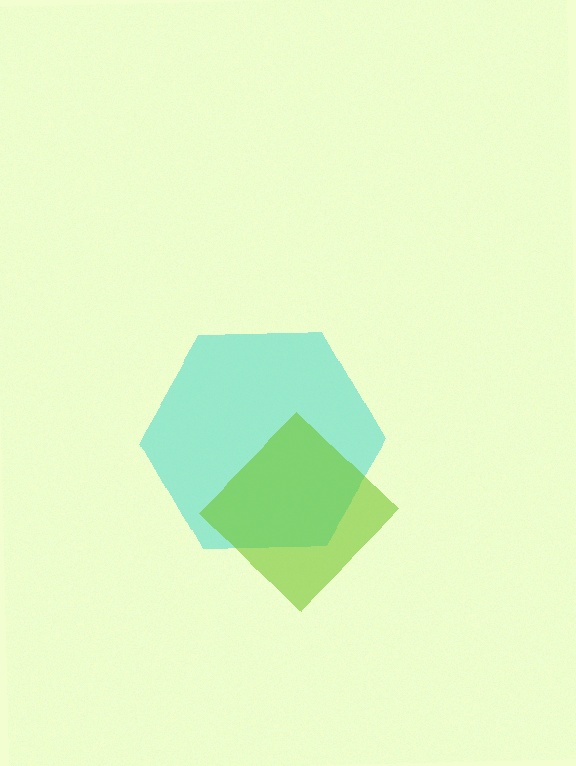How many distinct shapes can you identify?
There are 2 distinct shapes: a cyan hexagon, a lime diamond.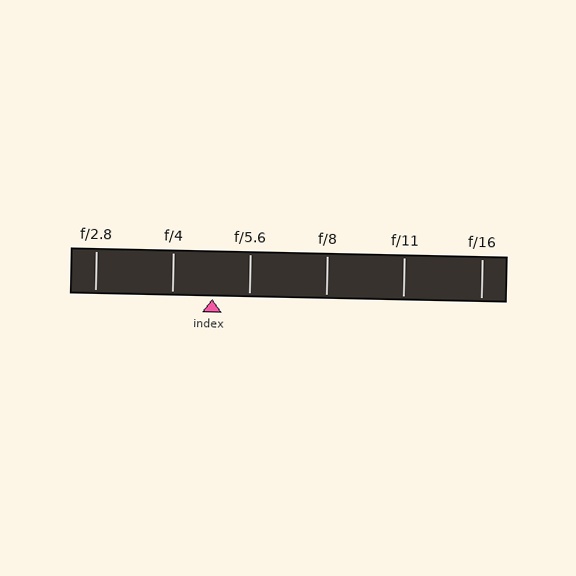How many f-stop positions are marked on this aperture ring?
There are 6 f-stop positions marked.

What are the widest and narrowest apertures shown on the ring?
The widest aperture shown is f/2.8 and the narrowest is f/16.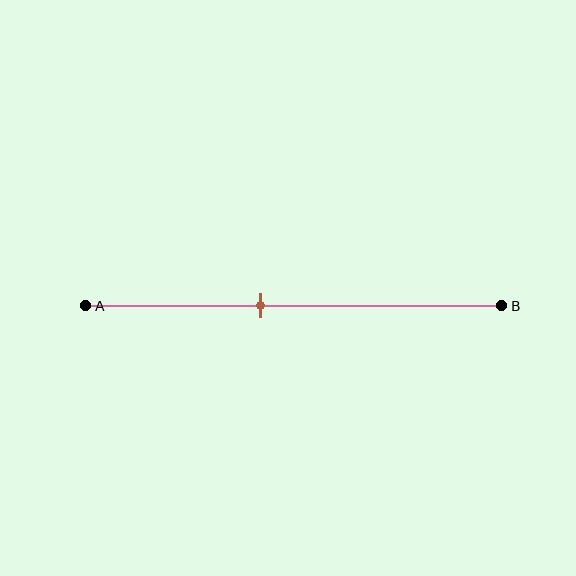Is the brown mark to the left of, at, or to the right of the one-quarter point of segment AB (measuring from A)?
The brown mark is to the right of the one-quarter point of segment AB.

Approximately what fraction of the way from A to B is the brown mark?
The brown mark is approximately 40% of the way from A to B.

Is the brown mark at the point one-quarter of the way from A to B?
No, the mark is at about 40% from A, not at the 25% one-quarter point.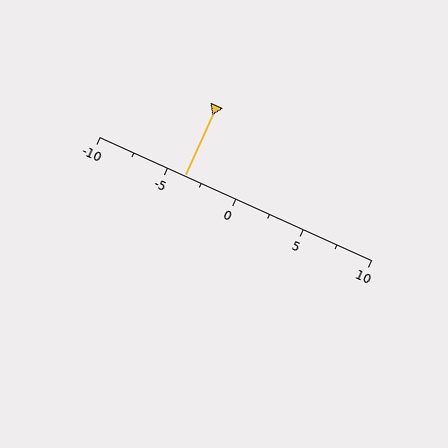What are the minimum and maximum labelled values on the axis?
The axis runs from -10 to 10.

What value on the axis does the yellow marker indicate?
The marker indicates approximately -3.8.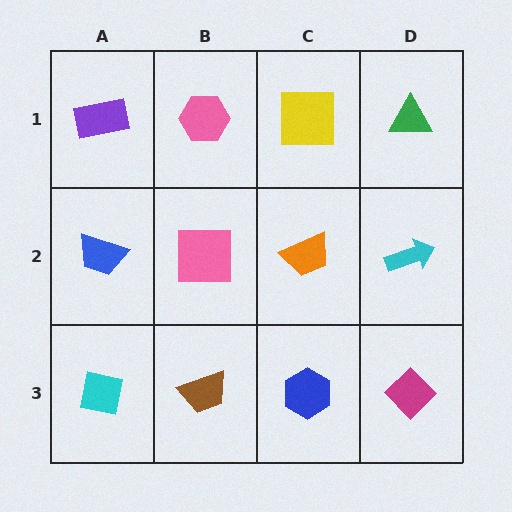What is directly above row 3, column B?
A pink square.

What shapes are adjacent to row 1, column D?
A cyan arrow (row 2, column D), a yellow square (row 1, column C).